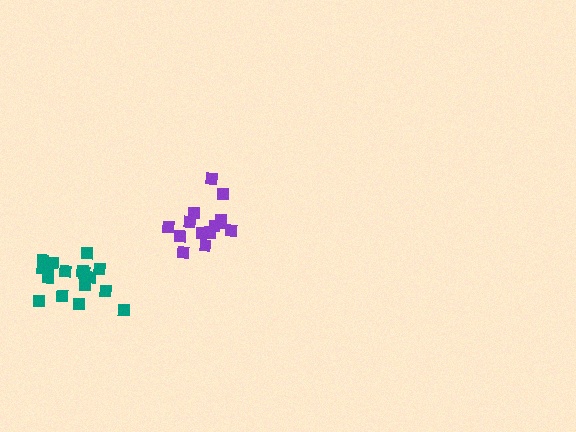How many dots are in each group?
Group 1: 17 dots, Group 2: 14 dots (31 total).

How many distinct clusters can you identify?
There are 2 distinct clusters.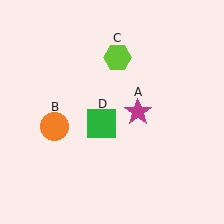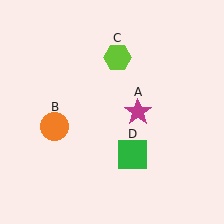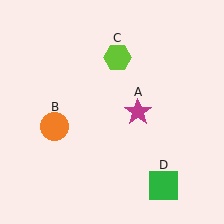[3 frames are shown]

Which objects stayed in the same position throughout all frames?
Magenta star (object A) and orange circle (object B) and lime hexagon (object C) remained stationary.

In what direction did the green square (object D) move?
The green square (object D) moved down and to the right.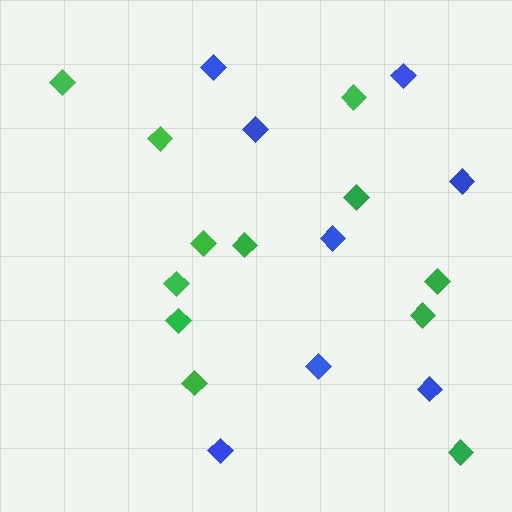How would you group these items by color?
There are 2 groups: one group of blue diamonds (8) and one group of green diamonds (12).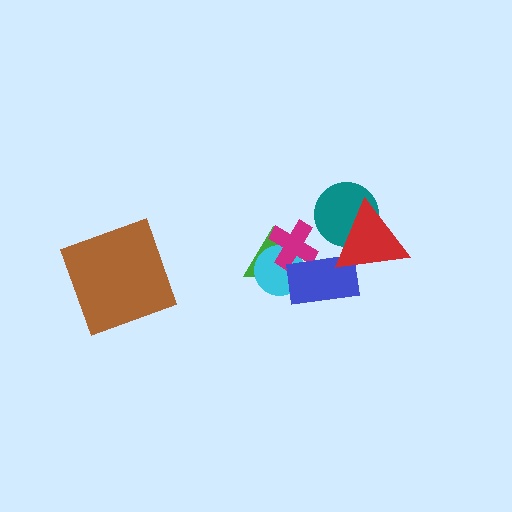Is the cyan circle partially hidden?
Yes, it is partially covered by another shape.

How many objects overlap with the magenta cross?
3 objects overlap with the magenta cross.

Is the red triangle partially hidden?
No, no other shape covers it.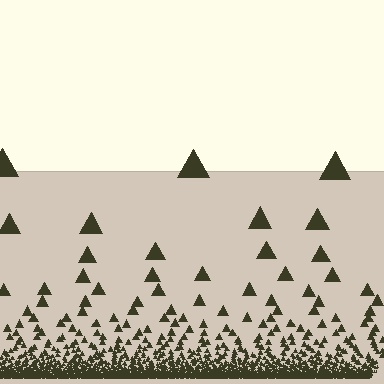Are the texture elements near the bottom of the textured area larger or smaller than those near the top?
Smaller. The gradient is inverted — elements near the bottom are smaller and denser.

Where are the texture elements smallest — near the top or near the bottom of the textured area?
Near the bottom.